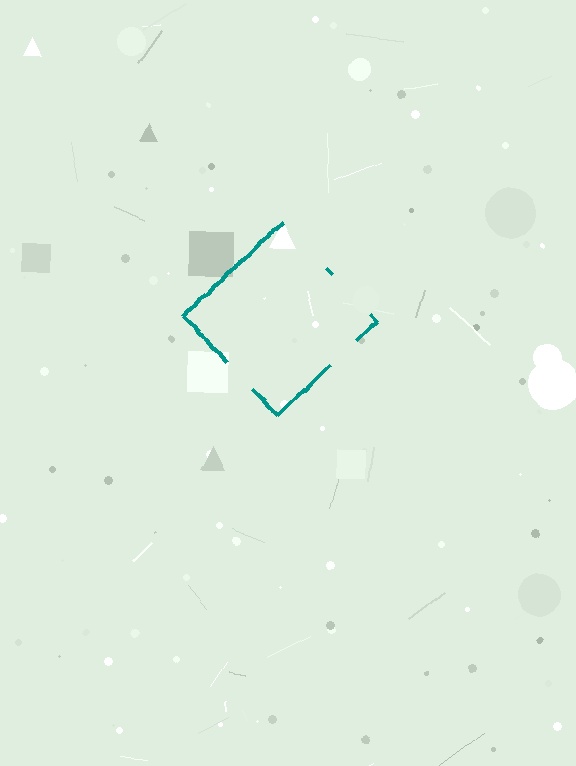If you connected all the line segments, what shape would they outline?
They would outline a diamond.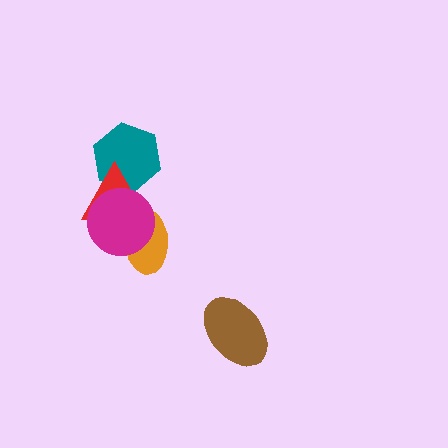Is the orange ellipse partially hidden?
Yes, it is partially covered by another shape.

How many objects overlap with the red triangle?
3 objects overlap with the red triangle.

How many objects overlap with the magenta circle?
2 objects overlap with the magenta circle.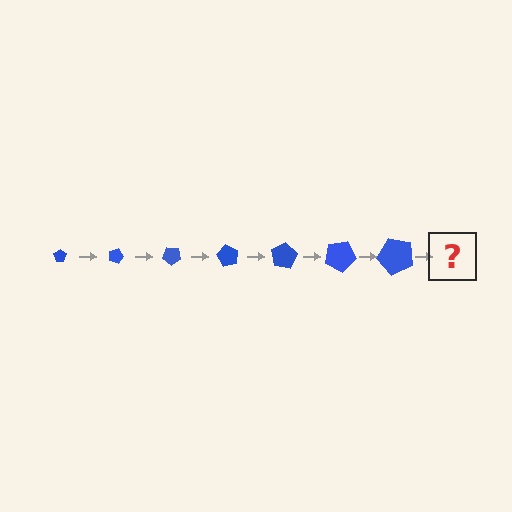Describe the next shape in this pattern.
It should be a pentagon, larger than the previous one and rotated 140 degrees from the start.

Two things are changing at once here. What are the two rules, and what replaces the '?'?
The two rules are that the pentagon grows larger each step and it rotates 20 degrees each step. The '?' should be a pentagon, larger than the previous one and rotated 140 degrees from the start.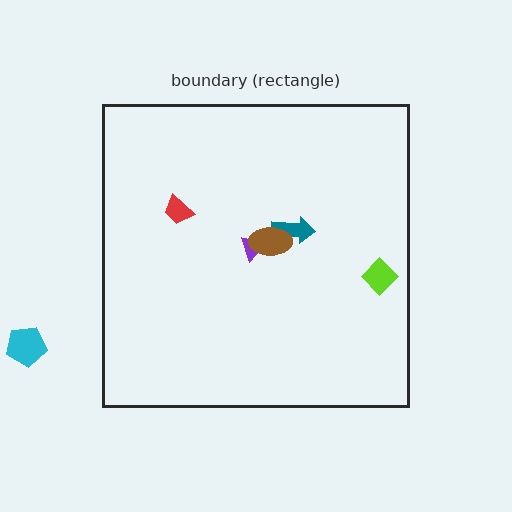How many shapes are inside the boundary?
5 inside, 1 outside.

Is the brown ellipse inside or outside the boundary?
Inside.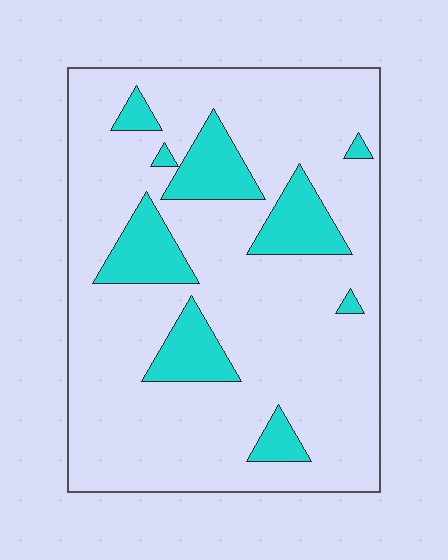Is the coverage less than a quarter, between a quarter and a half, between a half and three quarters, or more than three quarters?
Less than a quarter.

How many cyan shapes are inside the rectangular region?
9.